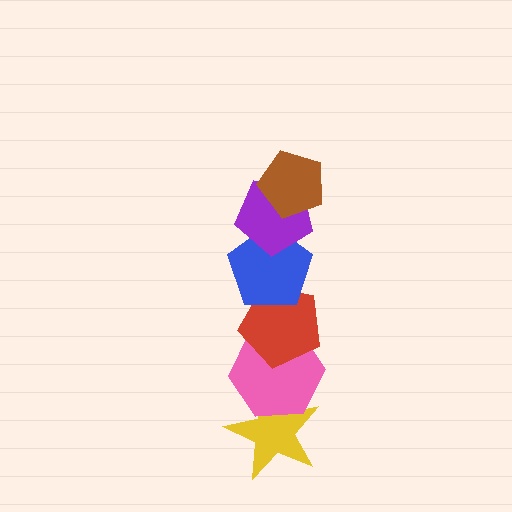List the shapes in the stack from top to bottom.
From top to bottom: the brown pentagon, the purple pentagon, the blue pentagon, the red pentagon, the pink hexagon, the yellow star.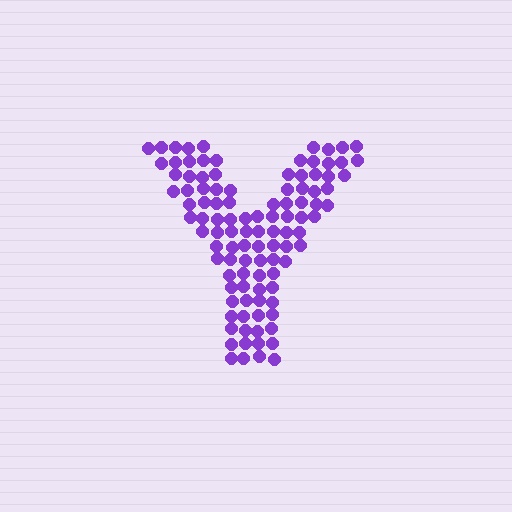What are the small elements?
The small elements are circles.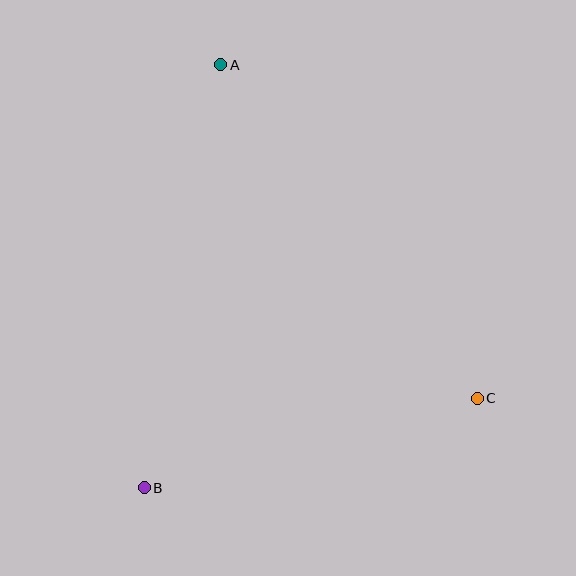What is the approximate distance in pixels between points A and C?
The distance between A and C is approximately 421 pixels.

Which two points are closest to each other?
Points B and C are closest to each other.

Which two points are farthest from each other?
Points A and B are farthest from each other.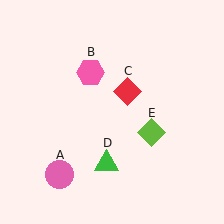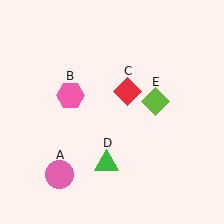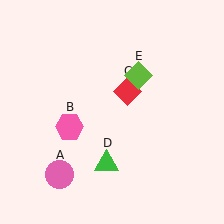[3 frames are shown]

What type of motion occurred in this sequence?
The pink hexagon (object B), lime diamond (object E) rotated counterclockwise around the center of the scene.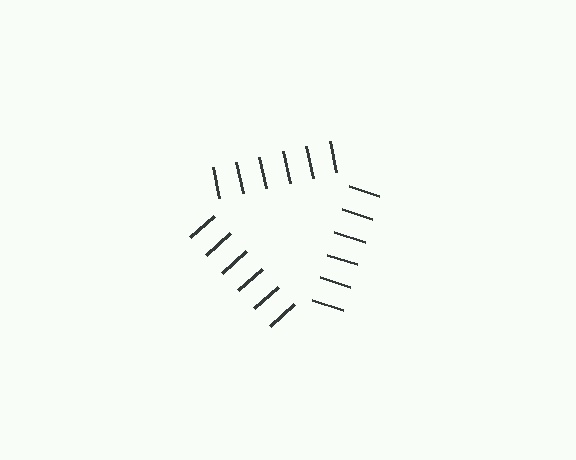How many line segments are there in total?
18 — 6 along each of the 3 edges.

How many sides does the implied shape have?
3 sides — the line-ends trace a triangle.